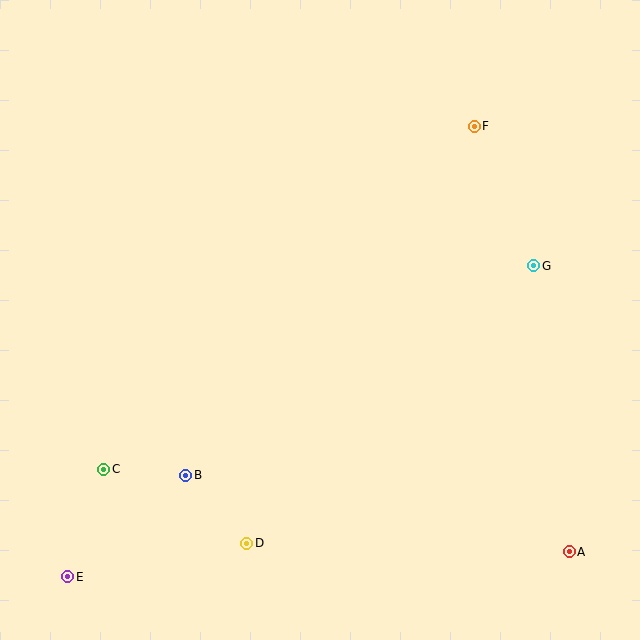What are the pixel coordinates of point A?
Point A is at (569, 552).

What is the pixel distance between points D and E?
The distance between D and E is 182 pixels.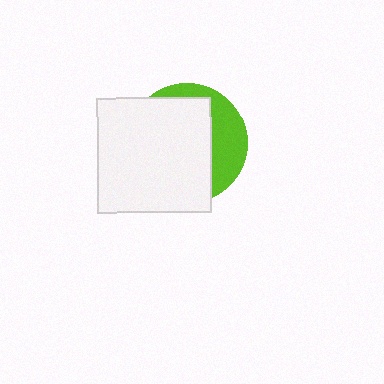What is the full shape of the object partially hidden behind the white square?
The partially hidden object is a lime circle.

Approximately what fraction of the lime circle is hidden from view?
Roughly 68% of the lime circle is hidden behind the white square.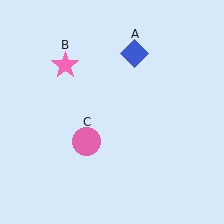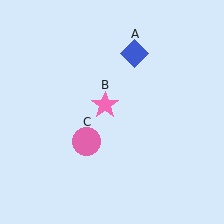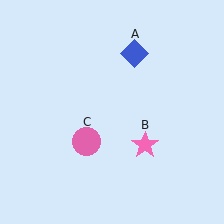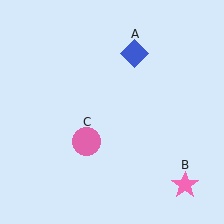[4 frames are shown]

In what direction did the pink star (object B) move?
The pink star (object B) moved down and to the right.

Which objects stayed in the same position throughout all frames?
Blue diamond (object A) and pink circle (object C) remained stationary.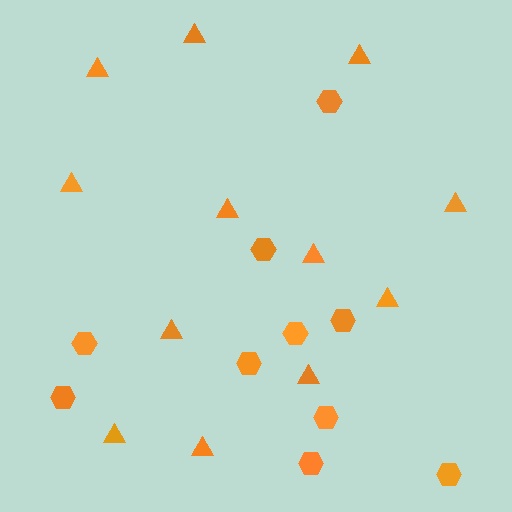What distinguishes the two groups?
There are 2 groups: one group of triangles (12) and one group of hexagons (10).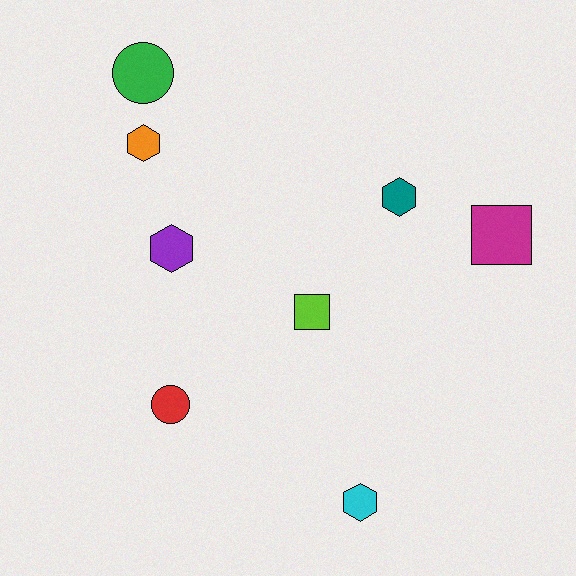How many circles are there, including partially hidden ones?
There are 2 circles.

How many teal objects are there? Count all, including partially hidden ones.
There is 1 teal object.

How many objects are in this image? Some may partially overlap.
There are 8 objects.